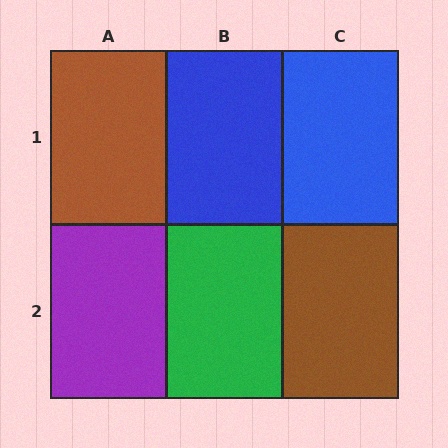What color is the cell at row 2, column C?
Brown.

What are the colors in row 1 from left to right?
Brown, blue, blue.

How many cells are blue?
2 cells are blue.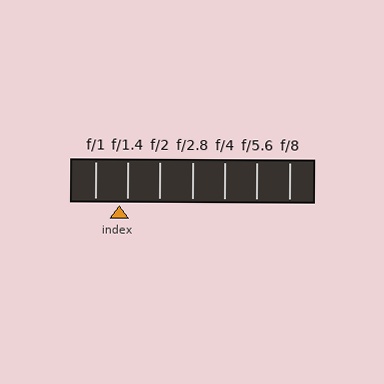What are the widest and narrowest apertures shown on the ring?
The widest aperture shown is f/1 and the narrowest is f/8.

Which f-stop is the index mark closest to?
The index mark is closest to f/1.4.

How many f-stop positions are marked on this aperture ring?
There are 7 f-stop positions marked.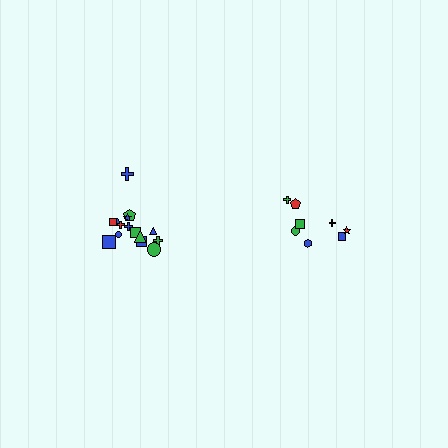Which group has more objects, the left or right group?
The left group.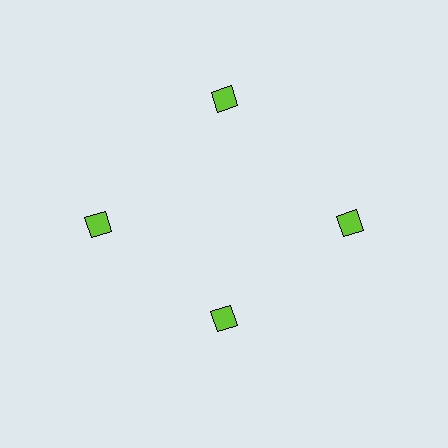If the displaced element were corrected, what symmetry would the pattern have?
It would have 4-fold rotational symmetry — the pattern would map onto itself every 90 degrees.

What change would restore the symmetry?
The symmetry would be restored by moving it outward, back onto the ring so that all 4 squares sit at equal angles and equal distance from the center.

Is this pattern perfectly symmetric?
No. The 4 lime squares are arranged in a ring, but one element near the 6 o'clock position is pulled inward toward the center, breaking the 4-fold rotational symmetry.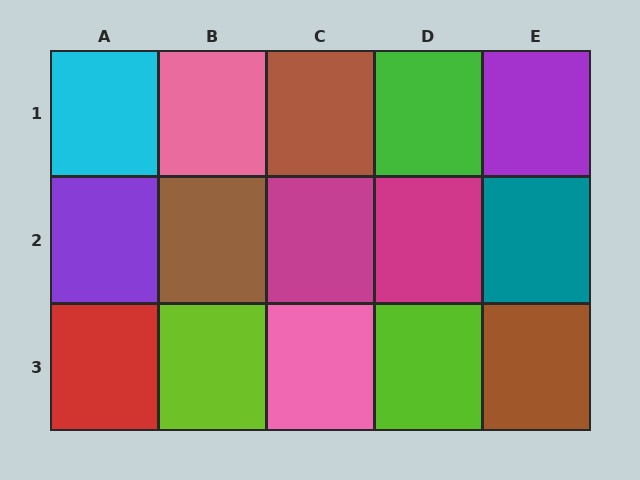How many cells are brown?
3 cells are brown.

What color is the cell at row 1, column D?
Green.